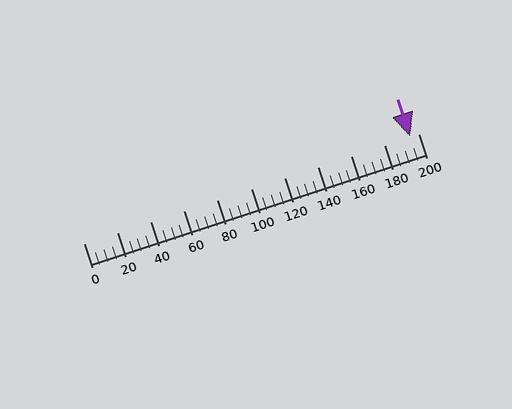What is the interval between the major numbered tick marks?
The major tick marks are spaced 20 units apart.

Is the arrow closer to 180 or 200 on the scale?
The arrow is closer to 200.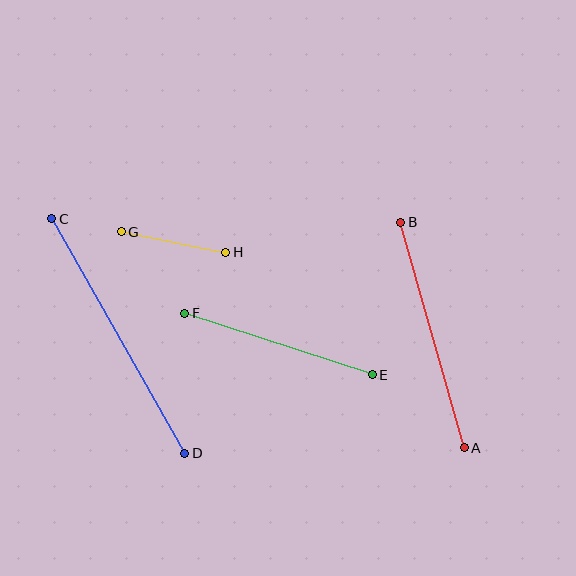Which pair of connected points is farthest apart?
Points C and D are farthest apart.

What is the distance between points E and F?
The distance is approximately 197 pixels.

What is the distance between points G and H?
The distance is approximately 107 pixels.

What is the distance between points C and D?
The distance is approximately 270 pixels.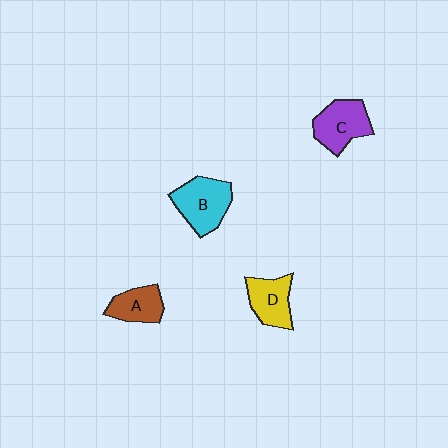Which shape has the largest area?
Shape B (cyan).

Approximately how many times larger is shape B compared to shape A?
Approximately 1.5 times.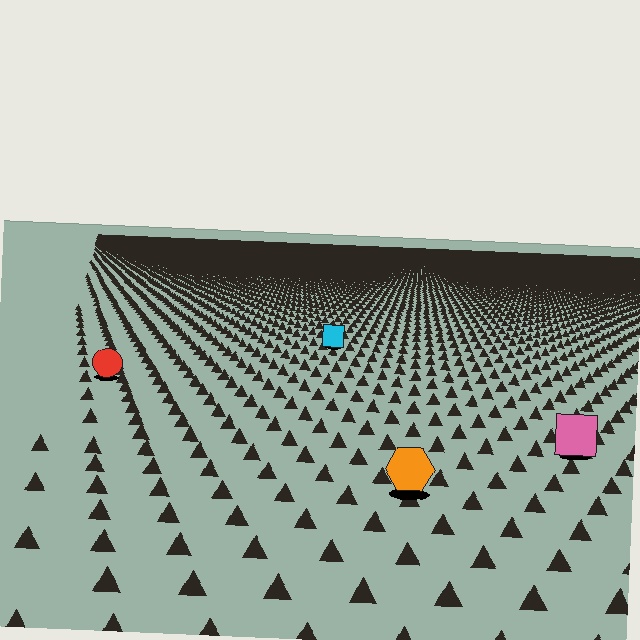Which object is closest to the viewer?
The orange hexagon is closest. The texture marks near it are larger and more spread out.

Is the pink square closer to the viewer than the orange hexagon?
No. The orange hexagon is closer — you can tell from the texture gradient: the ground texture is coarser near it.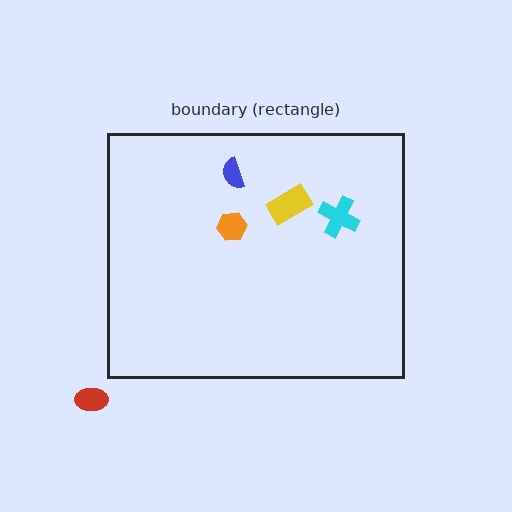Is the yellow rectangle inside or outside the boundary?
Inside.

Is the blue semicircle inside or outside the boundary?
Inside.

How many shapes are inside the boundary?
4 inside, 1 outside.